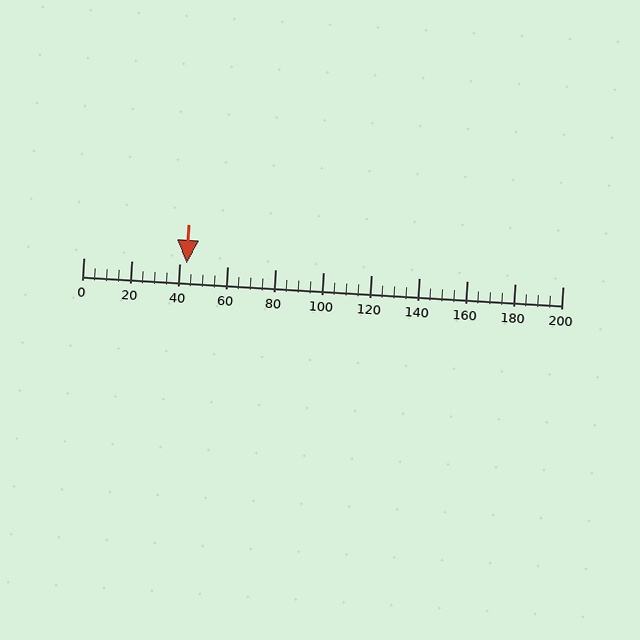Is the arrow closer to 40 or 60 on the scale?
The arrow is closer to 40.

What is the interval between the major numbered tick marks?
The major tick marks are spaced 20 units apart.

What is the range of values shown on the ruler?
The ruler shows values from 0 to 200.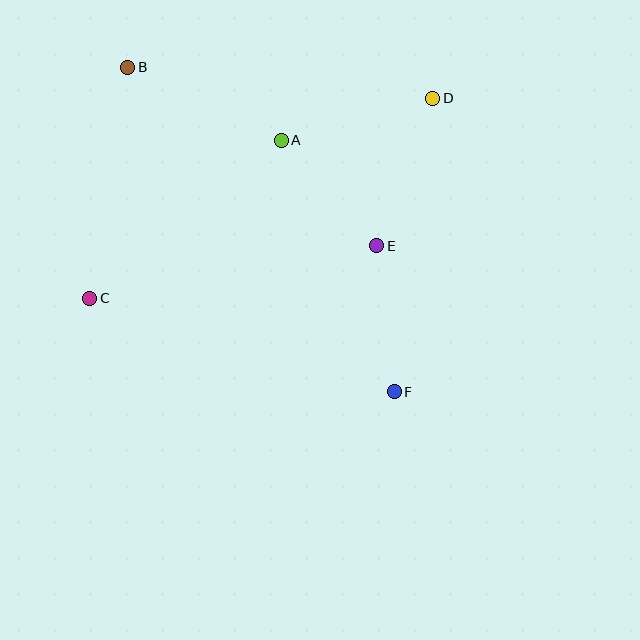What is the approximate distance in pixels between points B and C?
The distance between B and C is approximately 234 pixels.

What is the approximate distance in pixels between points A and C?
The distance between A and C is approximately 248 pixels.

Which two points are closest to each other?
Points A and E are closest to each other.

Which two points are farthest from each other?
Points B and F are farthest from each other.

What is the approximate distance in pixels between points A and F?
The distance between A and F is approximately 276 pixels.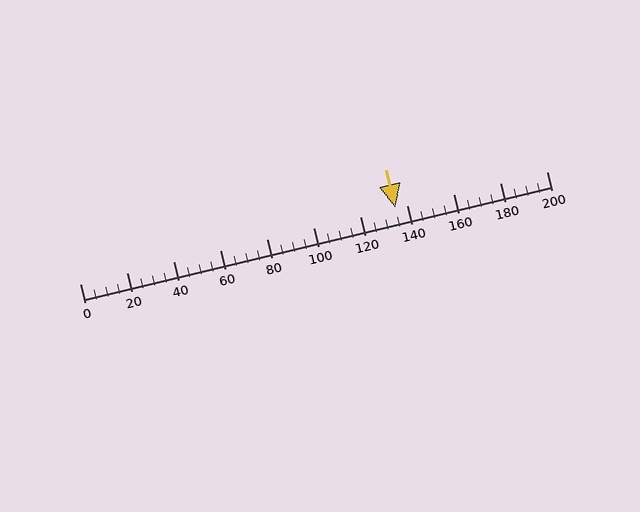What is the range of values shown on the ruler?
The ruler shows values from 0 to 200.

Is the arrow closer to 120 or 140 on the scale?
The arrow is closer to 140.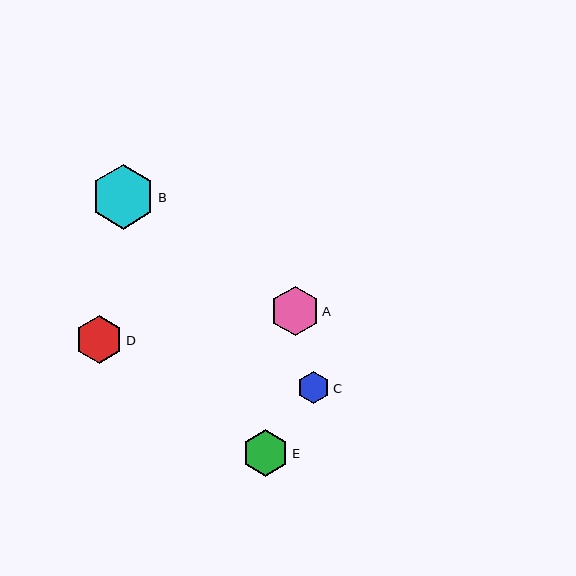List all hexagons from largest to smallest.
From largest to smallest: B, A, D, E, C.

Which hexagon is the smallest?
Hexagon C is the smallest with a size of approximately 32 pixels.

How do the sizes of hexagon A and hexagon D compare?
Hexagon A and hexagon D are approximately the same size.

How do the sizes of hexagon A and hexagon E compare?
Hexagon A and hexagon E are approximately the same size.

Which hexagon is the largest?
Hexagon B is the largest with a size of approximately 64 pixels.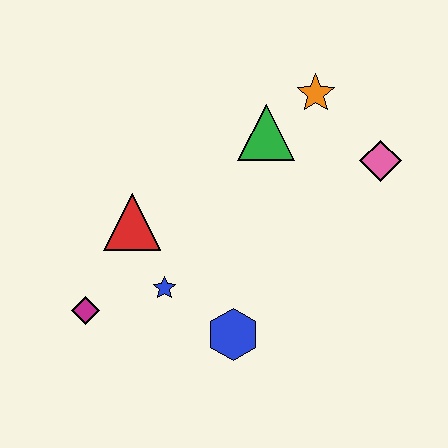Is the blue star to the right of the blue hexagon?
No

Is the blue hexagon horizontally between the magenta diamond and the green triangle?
Yes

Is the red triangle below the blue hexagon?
No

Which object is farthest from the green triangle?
The magenta diamond is farthest from the green triangle.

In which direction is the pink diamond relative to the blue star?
The pink diamond is to the right of the blue star.